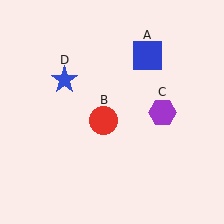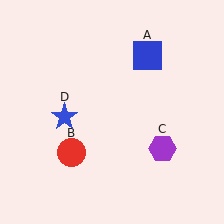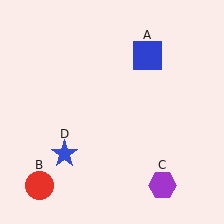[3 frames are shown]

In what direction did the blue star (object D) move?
The blue star (object D) moved down.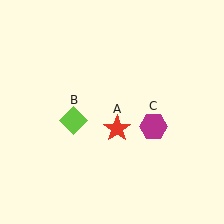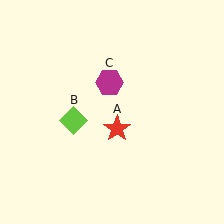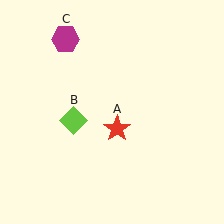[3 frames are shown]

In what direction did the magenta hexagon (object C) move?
The magenta hexagon (object C) moved up and to the left.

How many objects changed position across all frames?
1 object changed position: magenta hexagon (object C).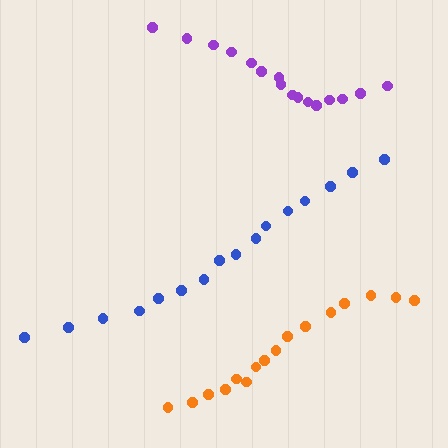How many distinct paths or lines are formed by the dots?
There are 3 distinct paths.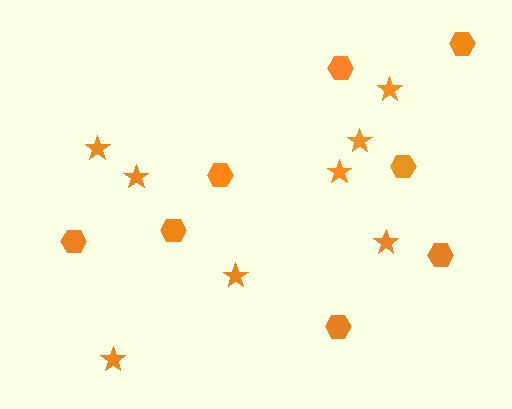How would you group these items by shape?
There are 2 groups: one group of hexagons (8) and one group of stars (8).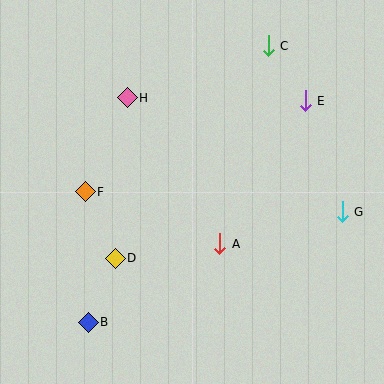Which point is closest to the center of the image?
Point A at (220, 244) is closest to the center.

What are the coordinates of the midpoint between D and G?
The midpoint between D and G is at (229, 235).